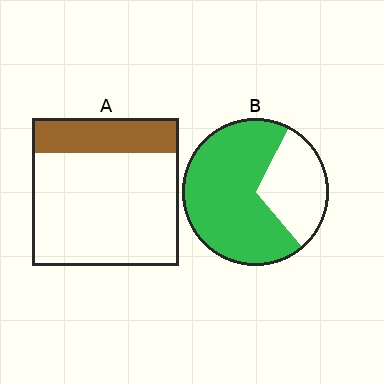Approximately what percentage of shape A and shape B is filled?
A is approximately 25% and B is approximately 70%.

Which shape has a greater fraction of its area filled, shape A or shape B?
Shape B.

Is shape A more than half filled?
No.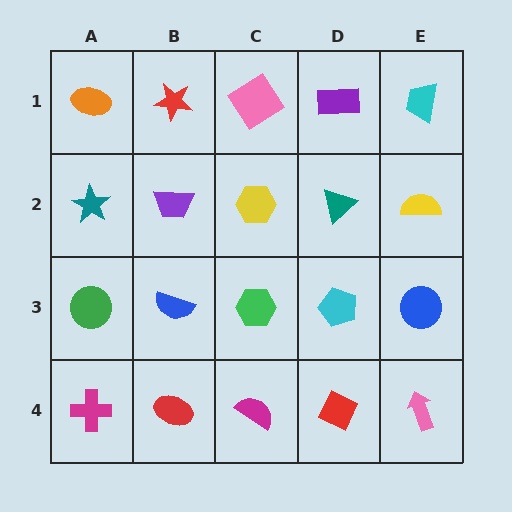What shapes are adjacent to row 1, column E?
A yellow semicircle (row 2, column E), a purple rectangle (row 1, column D).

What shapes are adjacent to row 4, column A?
A green circle (row 3, column A), a red ellipse (row 4, column B).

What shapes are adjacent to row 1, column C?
A yellow hexagon (row 2, column C), a red star (row 1, column B), a purple rectangle (row 1, column D).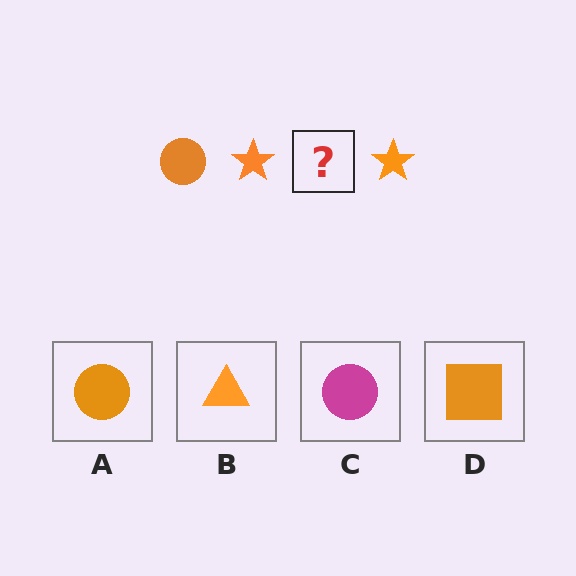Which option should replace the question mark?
Option A.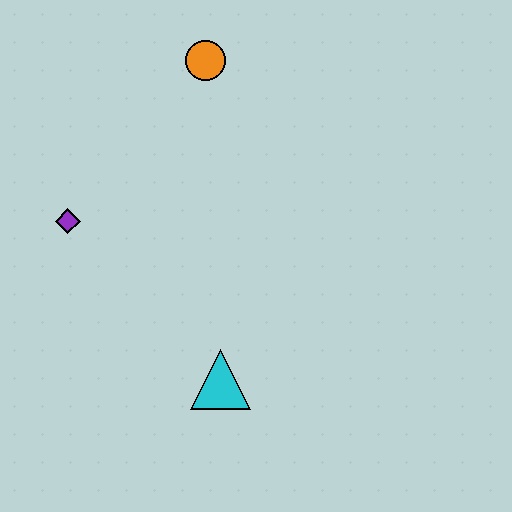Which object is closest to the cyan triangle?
The purple diamond is closest to the cyan triangle.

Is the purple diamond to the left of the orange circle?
Yes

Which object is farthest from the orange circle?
The cyan triangle is farthest from the orange circle.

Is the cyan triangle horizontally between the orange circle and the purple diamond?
No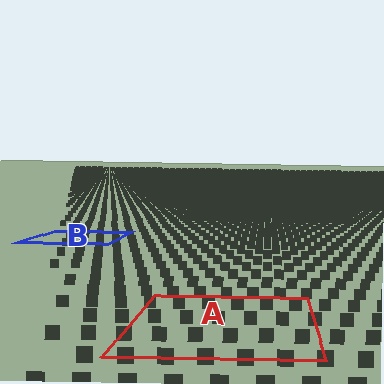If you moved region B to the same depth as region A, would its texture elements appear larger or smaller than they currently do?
They would appear larger. At a closer depth, the same texture elements are projected at a bigger on-screen size.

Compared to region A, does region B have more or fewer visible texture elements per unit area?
Region B has more texture elements per unit area — they are packed more densely because it is farther away.